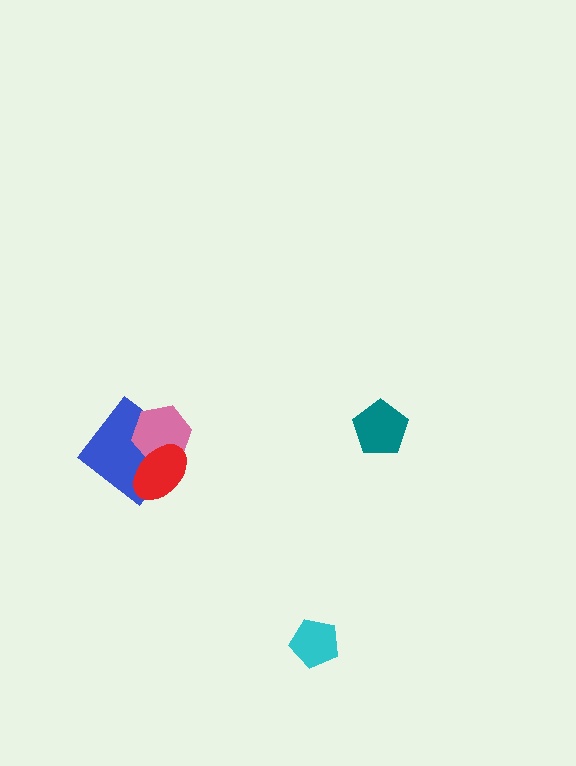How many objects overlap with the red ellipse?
2 objects overlap with the red ellipse.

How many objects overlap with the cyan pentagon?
0 objects overlap with the cyan pentagon.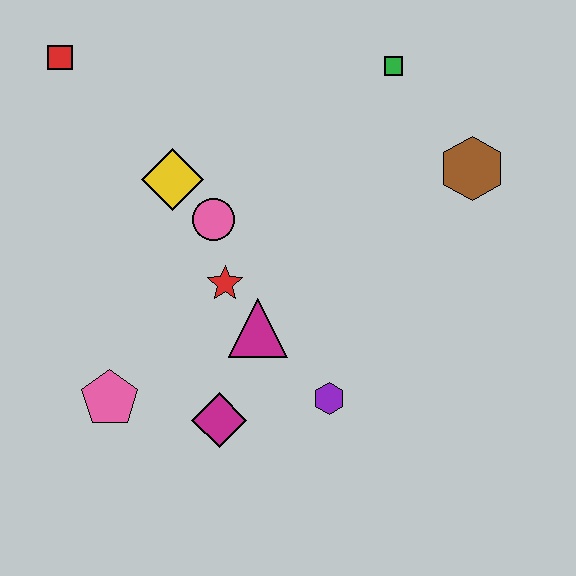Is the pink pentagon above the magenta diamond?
Yes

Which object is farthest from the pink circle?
The brown hexagon is farthest from the pink circle.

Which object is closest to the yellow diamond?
The pink circle is closest to the yellow diamond.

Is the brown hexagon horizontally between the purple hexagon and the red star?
No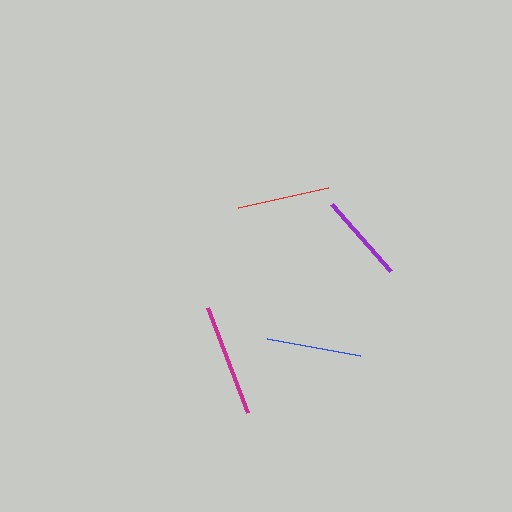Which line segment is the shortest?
The purple line is the shortest at approximately 89 pixels.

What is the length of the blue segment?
The blue segment is approximately 95 pixels long.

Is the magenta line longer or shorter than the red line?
The magenta line is longer than the red line.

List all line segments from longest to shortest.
From longest to shortest: magenta, blue, red, purple.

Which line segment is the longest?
The magenta line is the longest at approximately 112 pixels.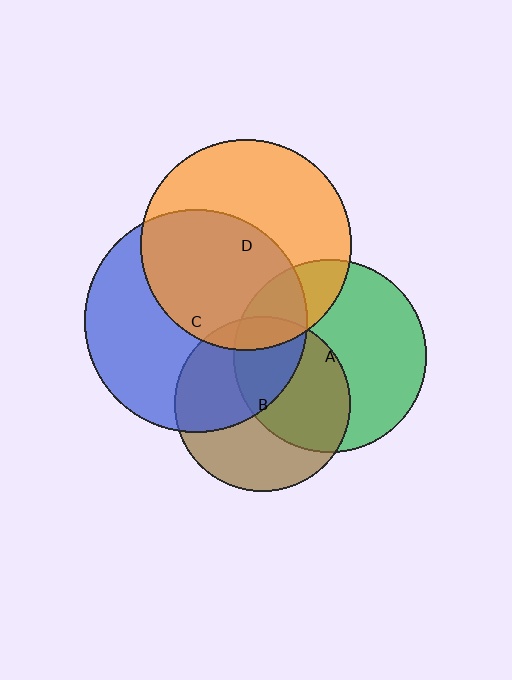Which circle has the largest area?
Circle C (blue).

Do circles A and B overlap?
Yes.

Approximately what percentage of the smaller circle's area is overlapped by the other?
Approximately 50%.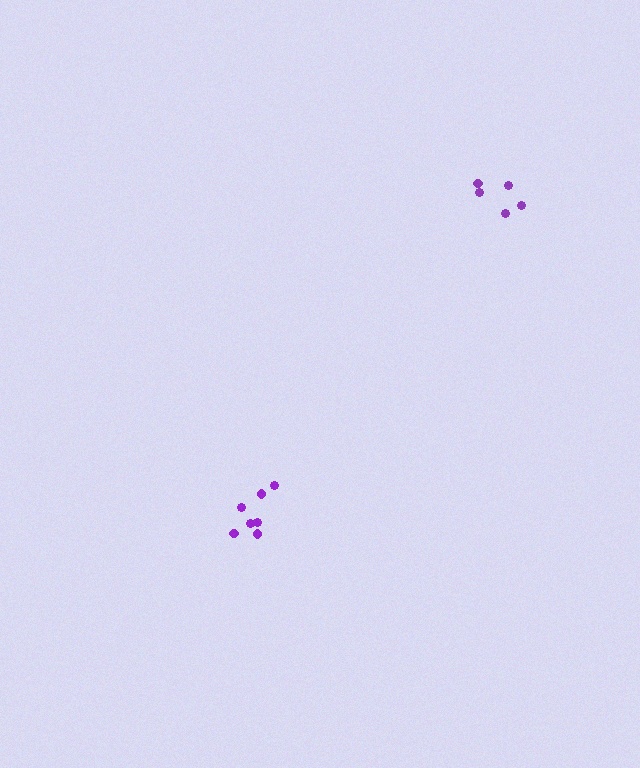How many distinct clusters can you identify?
There are 2 distinct clusters.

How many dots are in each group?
Group 1: 7 dots, Group 2: 5 dots (12 total).